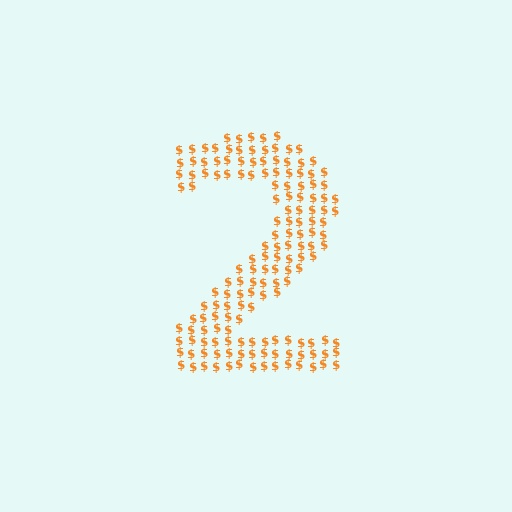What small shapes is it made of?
It is made of small dollar signs.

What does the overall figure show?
The overall figure shows the digit 2.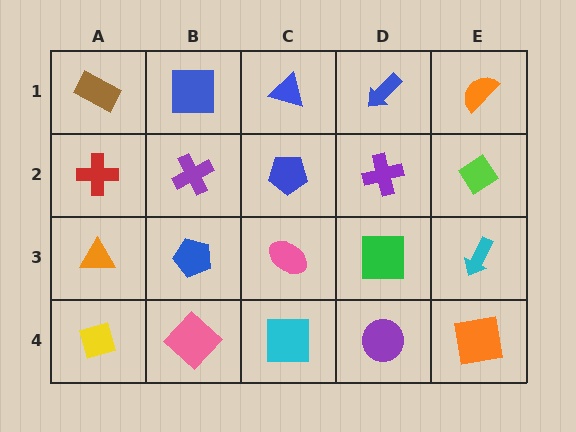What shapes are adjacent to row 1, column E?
A lime diamond (row 2, column E), a blue arrow (row 1, column D).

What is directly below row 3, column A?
A yellow diamond.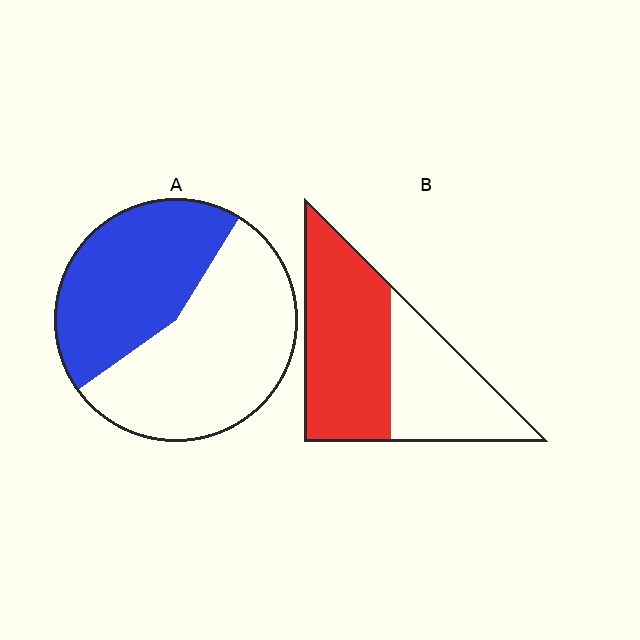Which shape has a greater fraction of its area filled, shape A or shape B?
Shape B.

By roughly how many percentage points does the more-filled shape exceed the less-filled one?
By roughly 15 percentage points (B over A).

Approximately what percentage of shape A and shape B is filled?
A is approximately 45% and B is approximately 60%.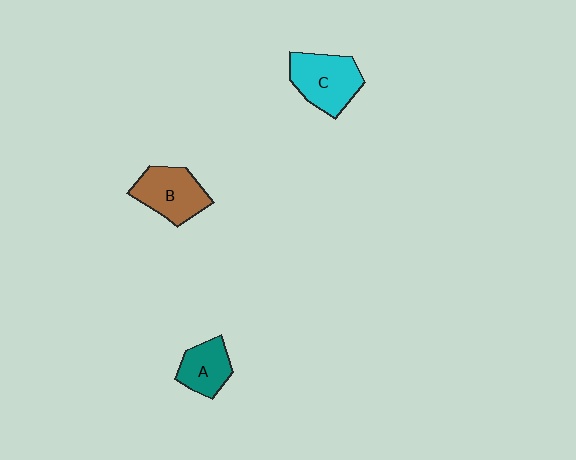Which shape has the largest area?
Shape C (cyan).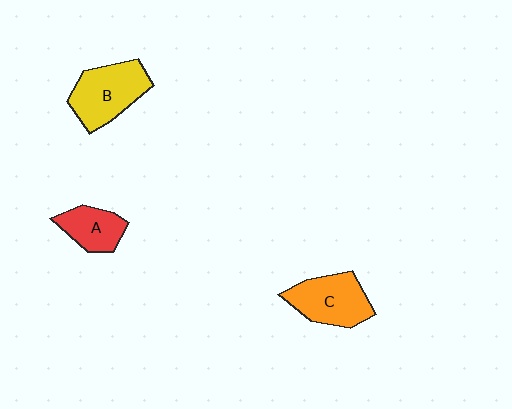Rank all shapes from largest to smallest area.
From largest to smallest: B (yellow), C (orange), A (red).